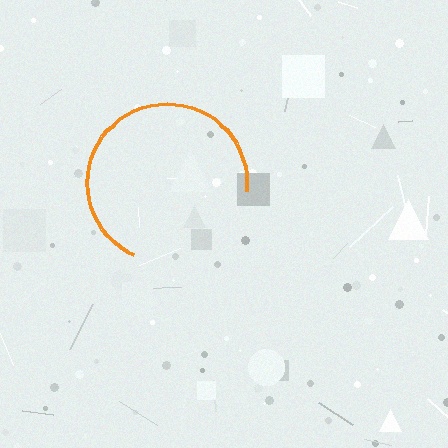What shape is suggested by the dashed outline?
The dashed outline suggests a circle.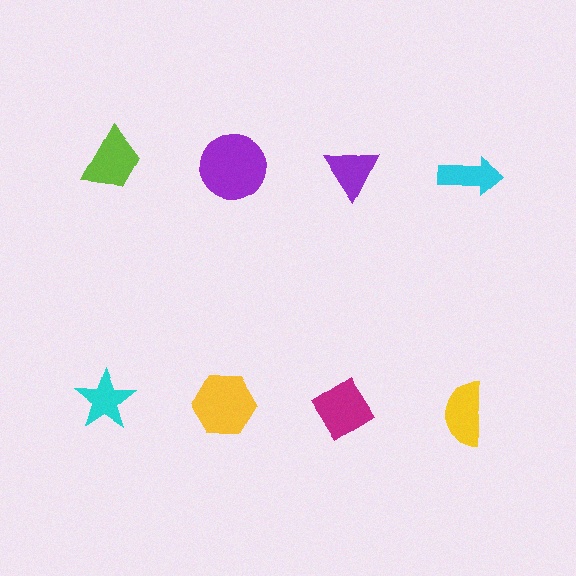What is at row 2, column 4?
A yellow semicircle.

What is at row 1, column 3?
A purple triangle.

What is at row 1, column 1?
A lime trapezoid.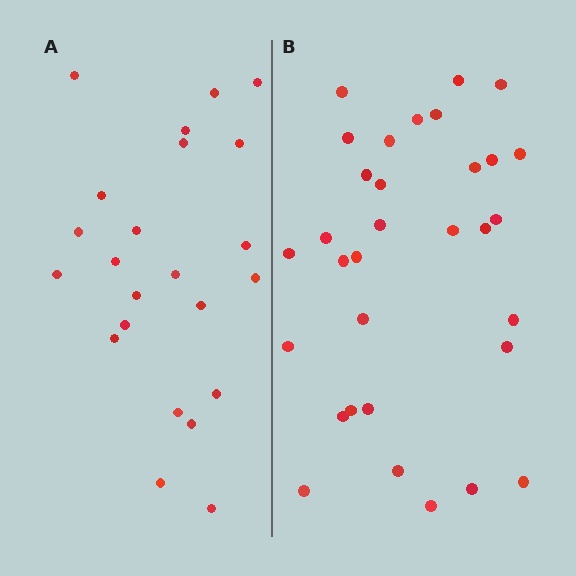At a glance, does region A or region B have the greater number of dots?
Region B (the right region) has more dots.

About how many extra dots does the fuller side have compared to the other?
Region B has roughly 8 or so more dots than region A.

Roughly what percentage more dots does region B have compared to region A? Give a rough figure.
About 40% more.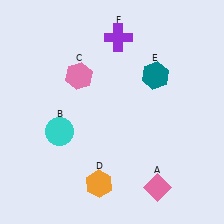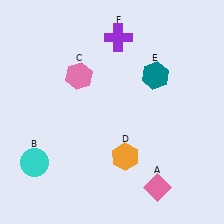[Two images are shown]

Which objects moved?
The objects that moved are: the cyan circle (B), the orange hexagon (D).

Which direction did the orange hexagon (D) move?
The orange hexagon (D) moved up.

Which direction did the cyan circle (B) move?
The cyan circle (B) moved down.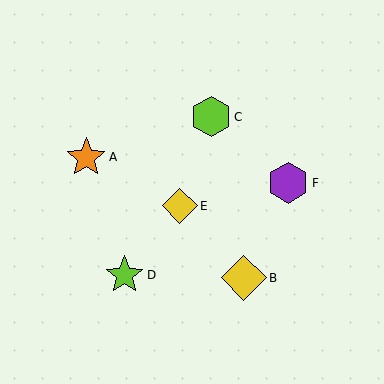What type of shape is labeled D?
Shape D is a lime star.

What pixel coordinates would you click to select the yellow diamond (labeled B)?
Click at (244, 278) to select the yellow diamond B.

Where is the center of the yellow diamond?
The center of the yellow diamond is at (244, 278).